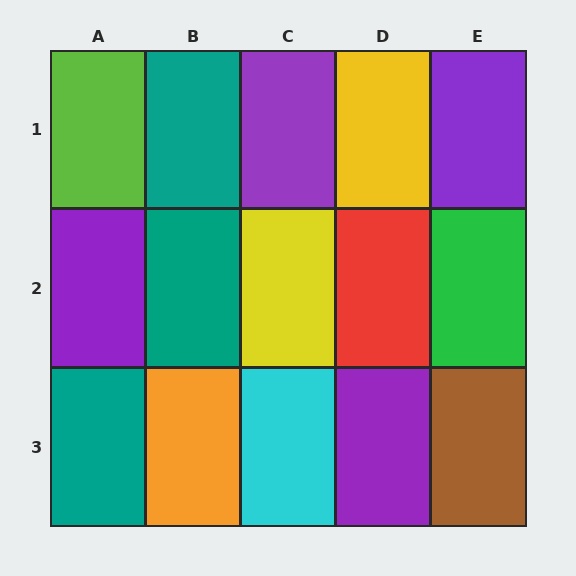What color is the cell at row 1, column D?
Yellow.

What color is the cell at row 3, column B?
Orange.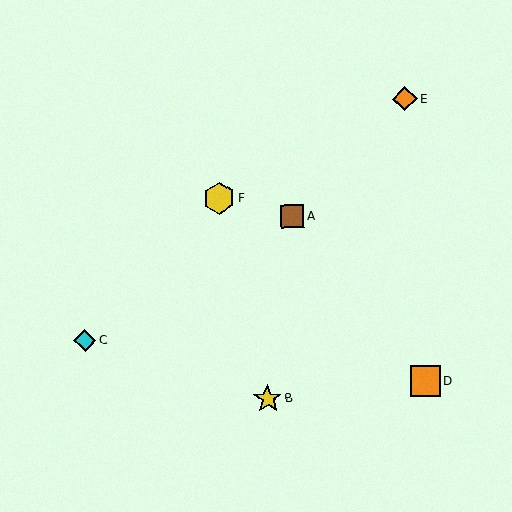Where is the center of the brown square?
The center of the brown square is at (292, 217).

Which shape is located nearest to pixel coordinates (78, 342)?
The cyan diamond (labeled C) at (85, 340) is nearest to that location.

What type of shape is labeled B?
Shape B is a yellow star.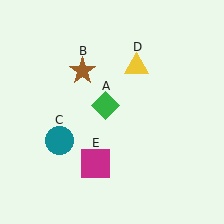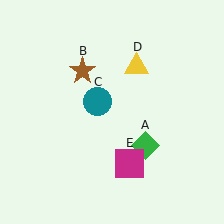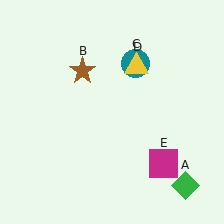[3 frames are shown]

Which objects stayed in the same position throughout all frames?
Brown star (object B) and yellow triangle (object D) remained stationary.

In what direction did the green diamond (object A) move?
The green diamond (object A) moved down and to the right.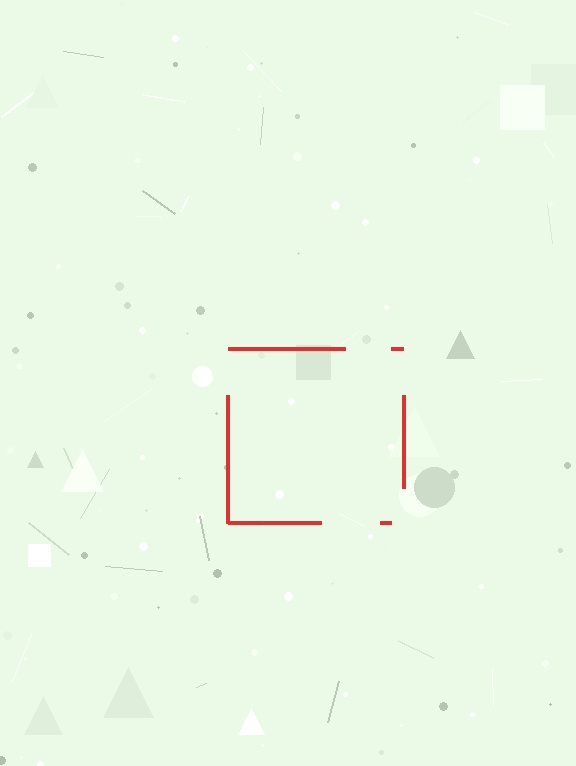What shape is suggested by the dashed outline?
The dashed outline suggests a square.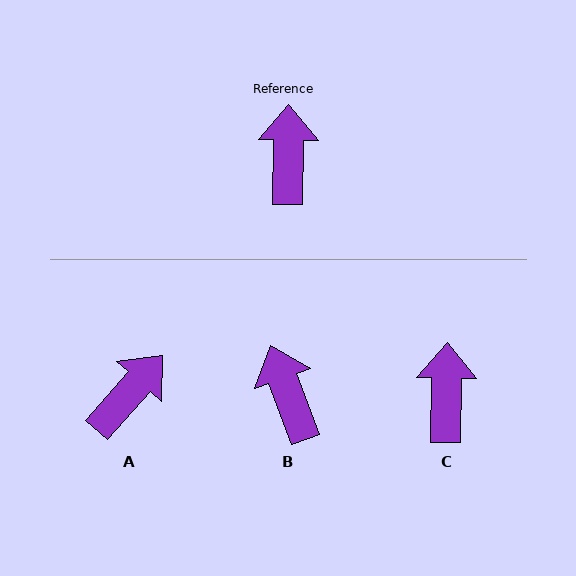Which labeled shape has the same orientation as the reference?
C.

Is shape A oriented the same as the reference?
No, it is off by about 41 degrees.